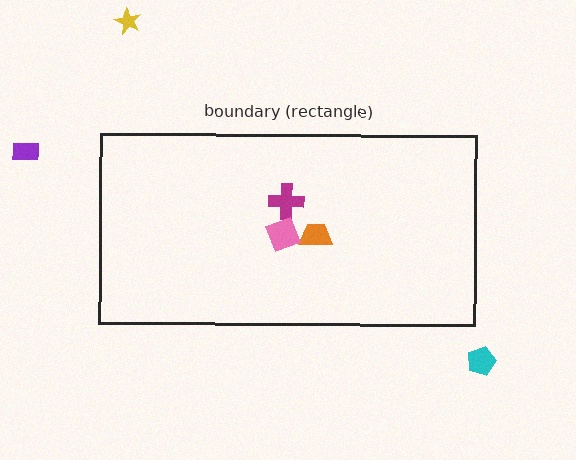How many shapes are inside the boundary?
3 inside, 3 outside.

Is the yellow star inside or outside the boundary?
Outside.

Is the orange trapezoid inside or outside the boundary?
Inside.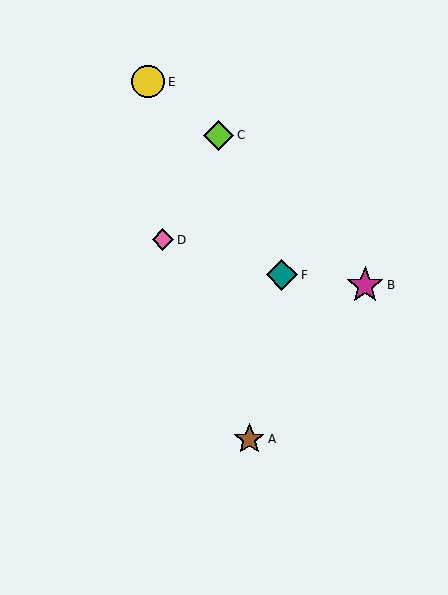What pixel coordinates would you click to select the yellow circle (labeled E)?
Click at (148, 82) to select the yellow circle E.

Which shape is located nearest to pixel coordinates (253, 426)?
The brown star (labeled A) at (249, 439) is nearest to that location.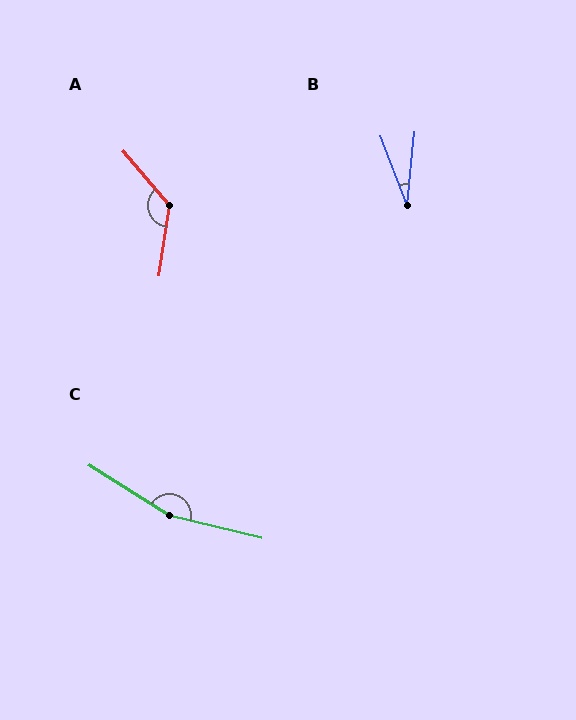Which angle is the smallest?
B, at approximately 26 degrees.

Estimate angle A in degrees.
Approximately 132 degrees.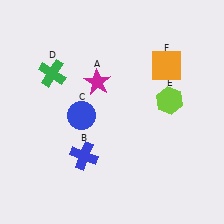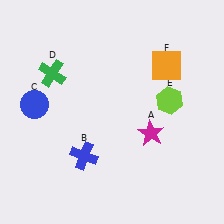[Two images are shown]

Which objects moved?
The objects that moved are: the magenta star (A), the blue circle (C).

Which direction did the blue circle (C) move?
The blue circle (C) moved left.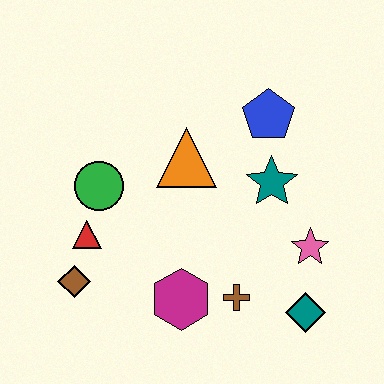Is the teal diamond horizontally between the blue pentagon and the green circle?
No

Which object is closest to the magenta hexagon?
The brown cross is closest to the magenta hexagon.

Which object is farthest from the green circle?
The teal diamond is farthest from the green circle.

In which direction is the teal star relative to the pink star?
The teal star is above the pink star.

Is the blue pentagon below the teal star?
No